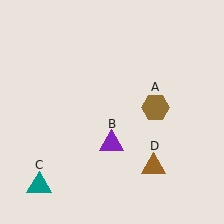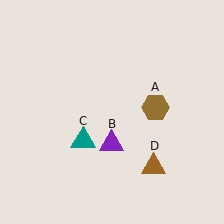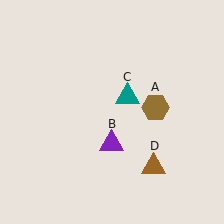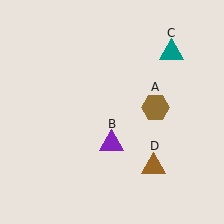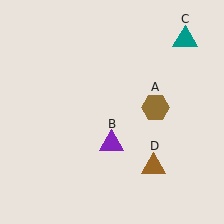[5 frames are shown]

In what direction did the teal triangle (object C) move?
The teal triangle (object C) moved up and to the right.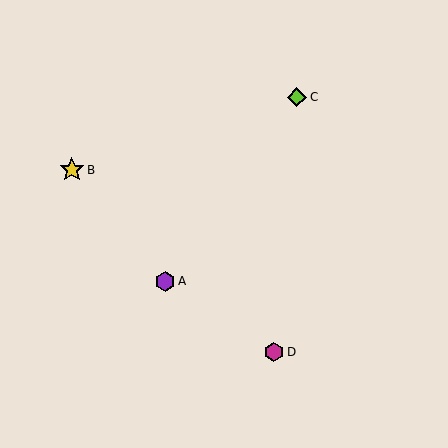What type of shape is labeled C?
Shape C is a lime diamond.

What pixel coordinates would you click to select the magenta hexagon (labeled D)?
Click at (274, 352) to select the magenta hexagon D.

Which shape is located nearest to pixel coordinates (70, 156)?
The yellow star (labeled B) at (72, 170) is nearest to that location.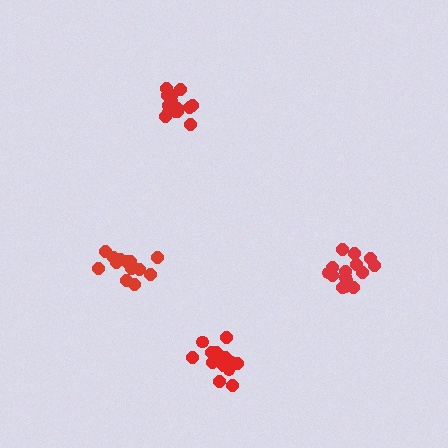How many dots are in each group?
Group 1: 15 dots, Group 2: 13 dots, Group 3: 16 dots, Group 4: 14 dots (58 total).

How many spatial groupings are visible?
There are 4 spatial groupings.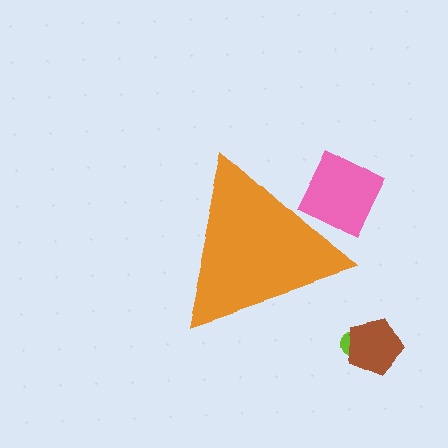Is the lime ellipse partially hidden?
No, the lime ellipse is fully visible.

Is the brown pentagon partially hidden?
No, the brown pentagon is fully visible.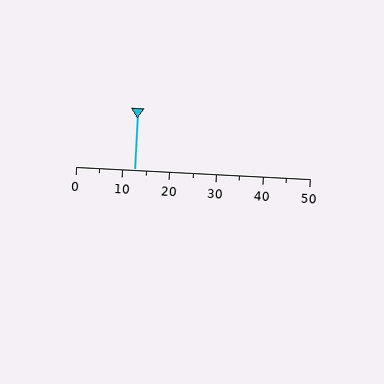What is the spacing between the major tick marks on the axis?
The major ticks are spaced 10 apart.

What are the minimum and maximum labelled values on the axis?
The axis runs from 0 to 50.